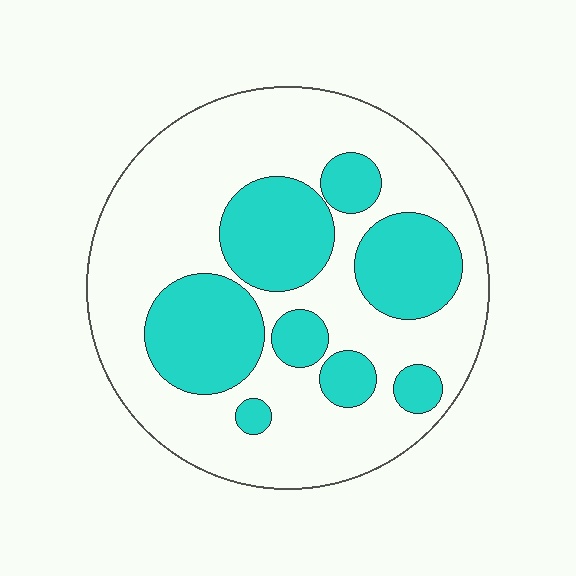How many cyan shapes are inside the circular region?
8.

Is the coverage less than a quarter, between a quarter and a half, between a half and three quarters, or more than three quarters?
Between a quarter and a half.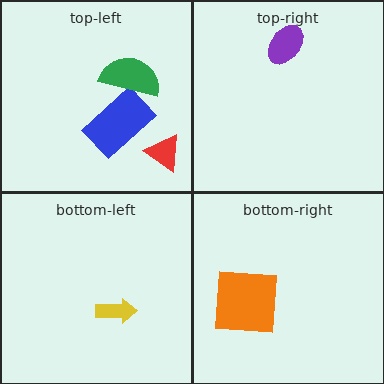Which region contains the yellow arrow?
The bottom-left region.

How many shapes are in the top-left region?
3.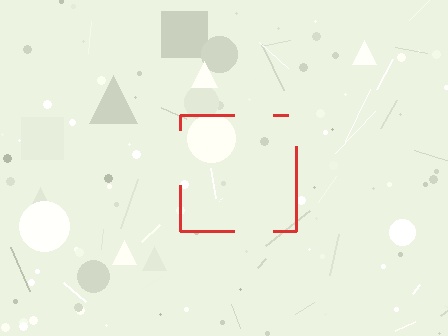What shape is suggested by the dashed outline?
The dashed outline suggests a square.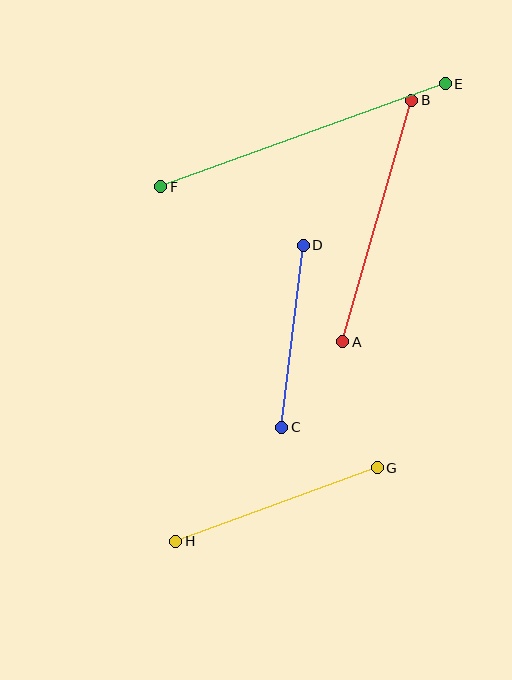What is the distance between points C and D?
The distance is approximately 183 pixels.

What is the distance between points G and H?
The distance is approximately 215 pixels.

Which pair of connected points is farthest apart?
Points E and F are farthest apart.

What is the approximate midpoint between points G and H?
The midpoint is at approximately (277, 505) pixels.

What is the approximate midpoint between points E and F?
The midpoint is at approximately (303, 135) pixels.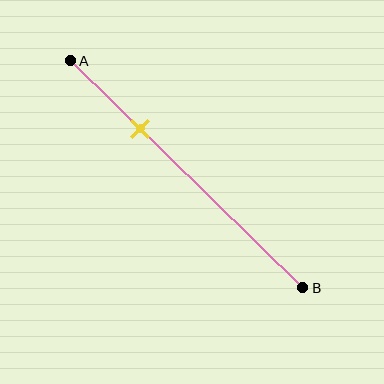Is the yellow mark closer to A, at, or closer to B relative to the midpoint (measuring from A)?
The yellow mark is closer to point A than the midpoint of segment AB.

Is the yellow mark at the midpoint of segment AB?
No, the mark is at about 30% from A, not at the 50% midpoint.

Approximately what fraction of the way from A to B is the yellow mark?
The yellow mark is approximately 30% of the way from A to B.